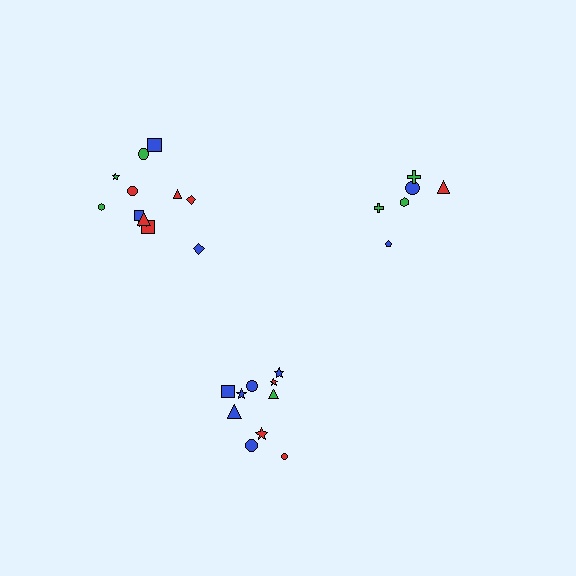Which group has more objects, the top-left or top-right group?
The top-left group.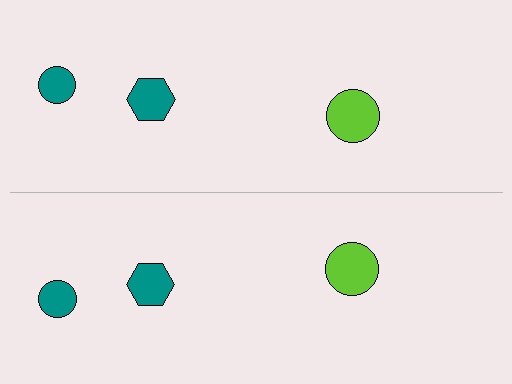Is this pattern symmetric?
Yes, this pattern has bilateral (reflection) symmetry.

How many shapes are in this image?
There are 6 shapes in this image.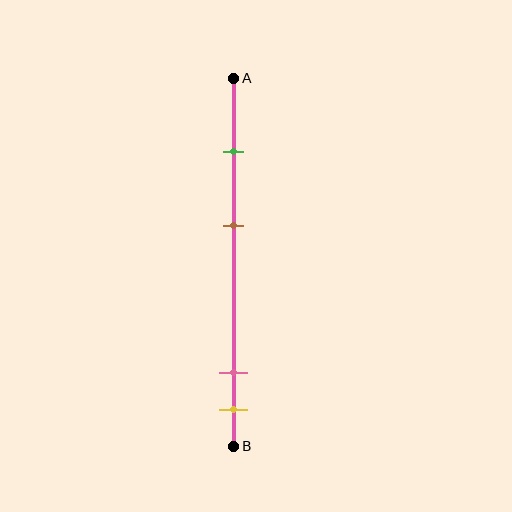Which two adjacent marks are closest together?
The pink and yellow marks are the closest adjacent pair.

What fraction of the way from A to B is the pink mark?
The pink mark is approximately 80% (0.8) of the way from A to B.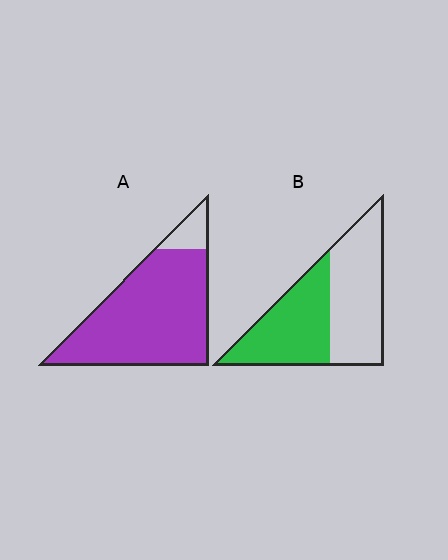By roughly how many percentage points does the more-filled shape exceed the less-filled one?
By roughly 40 percentage points (A over B).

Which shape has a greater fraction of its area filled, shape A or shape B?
Shape A.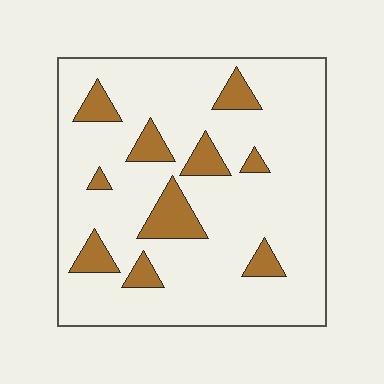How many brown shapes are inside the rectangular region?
10.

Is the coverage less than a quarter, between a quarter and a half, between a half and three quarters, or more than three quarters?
Less than a quarter.